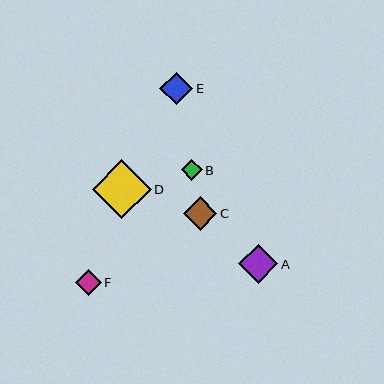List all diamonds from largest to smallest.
From largest to smallest: D, A, C, E, F, B.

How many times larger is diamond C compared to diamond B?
Diamond C is approximately 1.6 times the size of diamond B.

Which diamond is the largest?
Diamond D is the largest with a size of approximately 58 pixels.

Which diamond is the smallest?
Diamond B is the smallest with a size of approximately 21 pixels.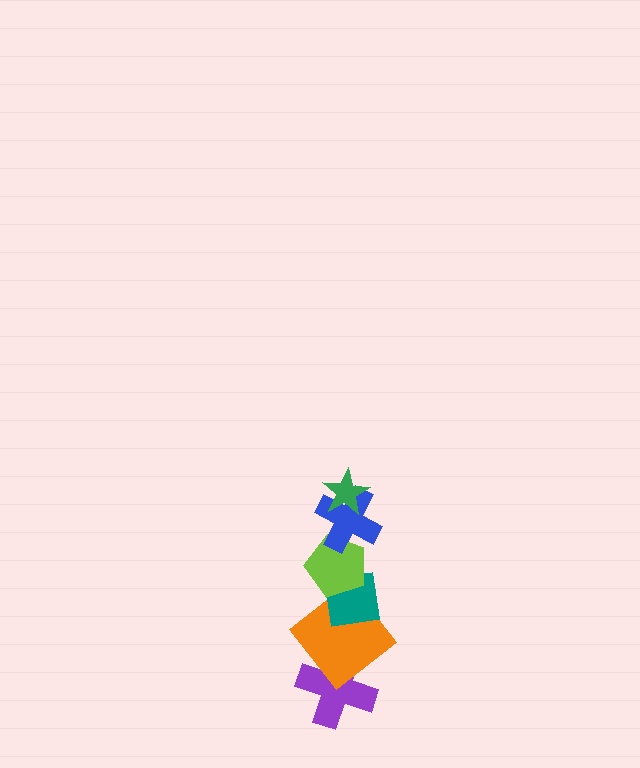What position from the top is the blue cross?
The blue cross is 2nd from the top.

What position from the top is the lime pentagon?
The lime pentagon is 3rd from the top.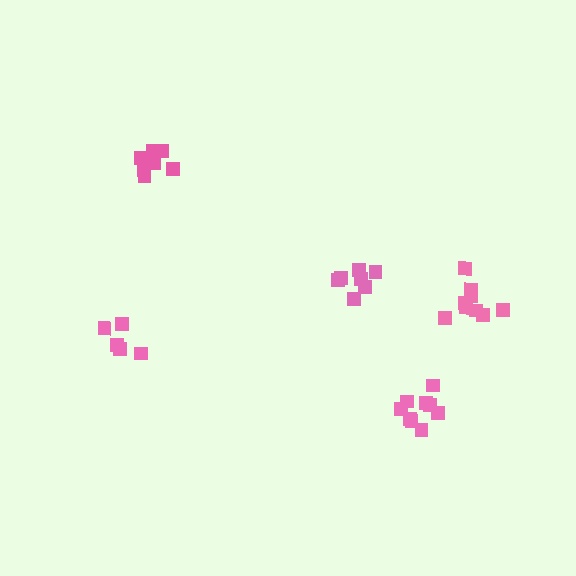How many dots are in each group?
Group 1: 7 dots, Group 2: 8 dots, Group 3: 9 dots, Group 4: 5 dots, Group 5: 9 dots (38 total).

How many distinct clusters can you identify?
There are 5 distinct clusters.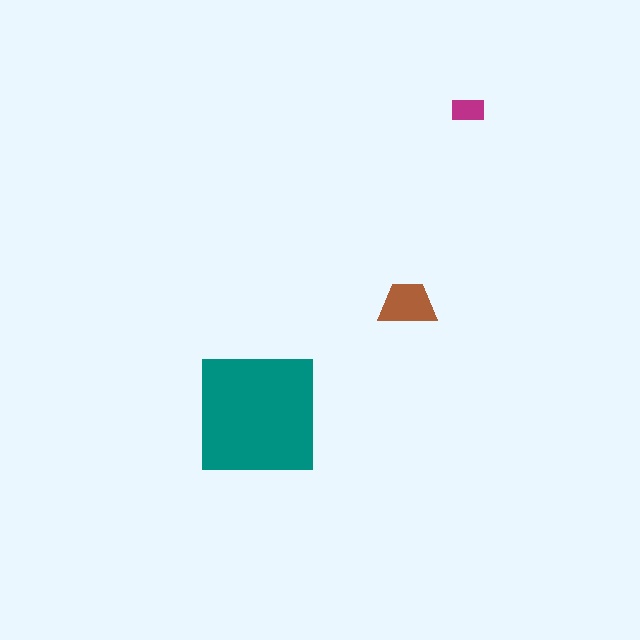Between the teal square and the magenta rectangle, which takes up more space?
The teal square.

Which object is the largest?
The teal square.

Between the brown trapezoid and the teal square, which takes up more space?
The teal square.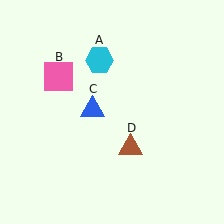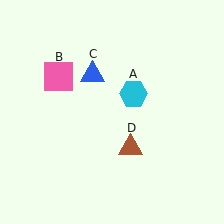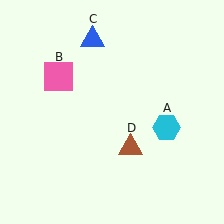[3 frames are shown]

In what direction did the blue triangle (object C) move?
The blue triangle (object C) moved up.